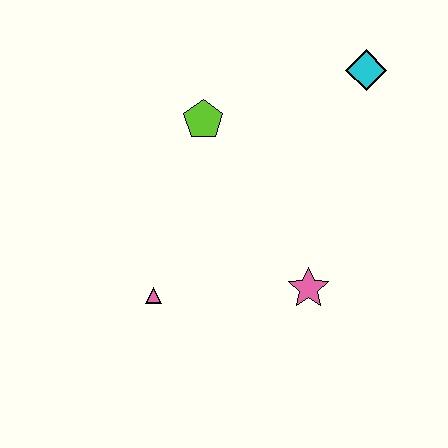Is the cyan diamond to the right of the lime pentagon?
Yes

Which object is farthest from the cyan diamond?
The pink triangle is farthest from the cyan diamond.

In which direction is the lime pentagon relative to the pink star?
The lime pentagon is above the pink star.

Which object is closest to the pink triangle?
The pink star is closest to the pink triangle.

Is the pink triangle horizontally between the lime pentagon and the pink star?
No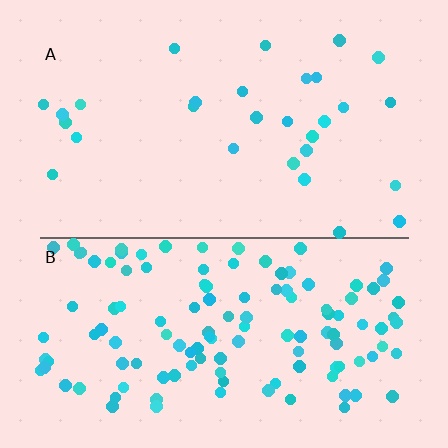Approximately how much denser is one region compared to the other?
Approximately 4.3× — region B over region A.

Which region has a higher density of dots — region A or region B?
B (the bottom).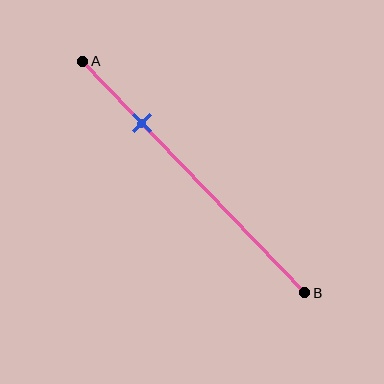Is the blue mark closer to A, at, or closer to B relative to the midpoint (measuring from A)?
The blue mark is closer to point A than the midpoint of segment AB.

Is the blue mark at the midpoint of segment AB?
No, the mark is at about 25% from A, not at the 50% midpoint.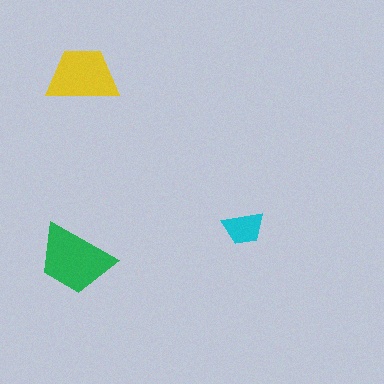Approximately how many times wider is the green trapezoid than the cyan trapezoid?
About 2 times wider.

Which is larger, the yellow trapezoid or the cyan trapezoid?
The yellow one.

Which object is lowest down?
The green trapezoid is bottommost.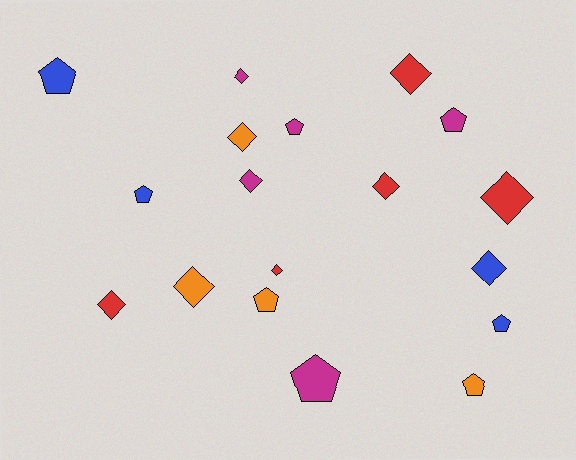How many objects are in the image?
There are 18 objects.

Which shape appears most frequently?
Diamond, with 10 objects.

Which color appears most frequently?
Red, with 5 objects.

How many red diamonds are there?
There are 5 red diamonds.